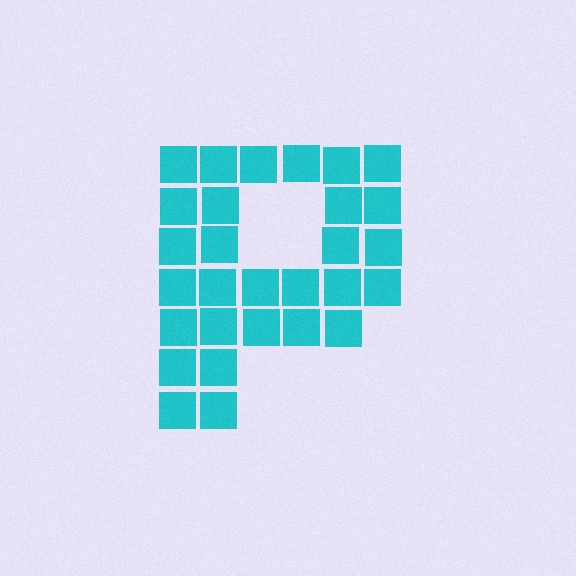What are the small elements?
The small elements are squares.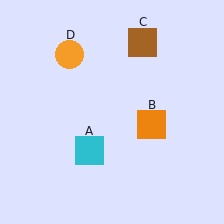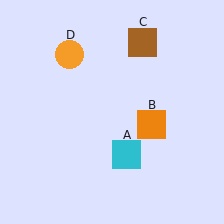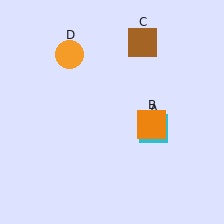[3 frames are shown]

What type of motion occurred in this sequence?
The cyan square (object A) rotated counterclockwise around the center of the scene.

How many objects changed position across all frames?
1 object changed position: cyan square (object A).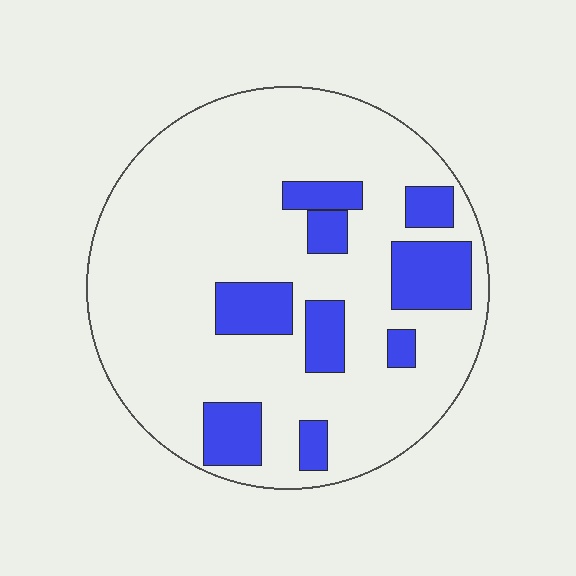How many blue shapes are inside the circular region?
9.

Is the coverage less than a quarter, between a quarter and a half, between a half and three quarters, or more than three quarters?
Less than a quarter.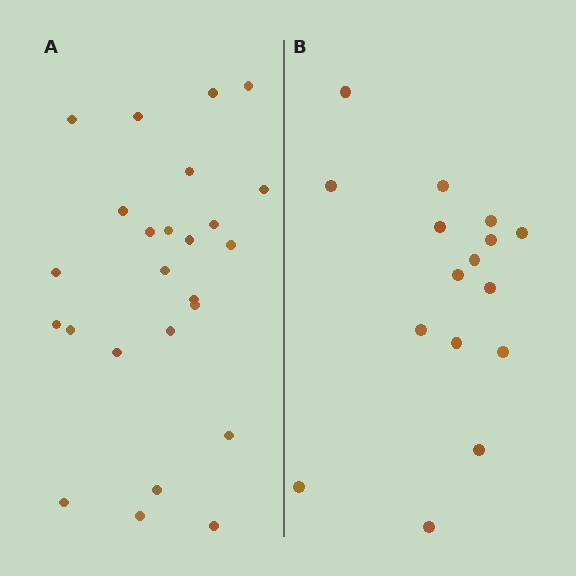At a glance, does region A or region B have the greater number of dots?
Region A (the left region) has more dots.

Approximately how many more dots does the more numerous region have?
Region A has roughly 8 or so more dots than region B.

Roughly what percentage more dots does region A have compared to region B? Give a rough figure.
About 55% more.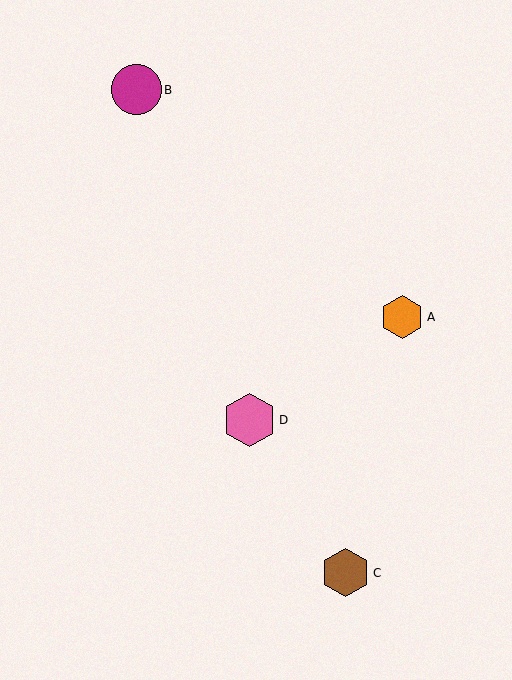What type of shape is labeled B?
Shape B is a magenta circle.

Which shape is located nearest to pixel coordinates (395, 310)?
The orange hexagon (labeled A) at (402, 317) is nearest to that location.